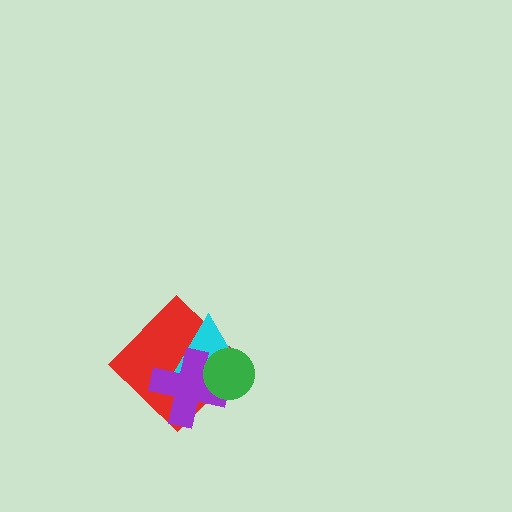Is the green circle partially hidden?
No, no other shape covers it.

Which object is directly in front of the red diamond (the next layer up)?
The cyan triangle is directly in front of the red diamond.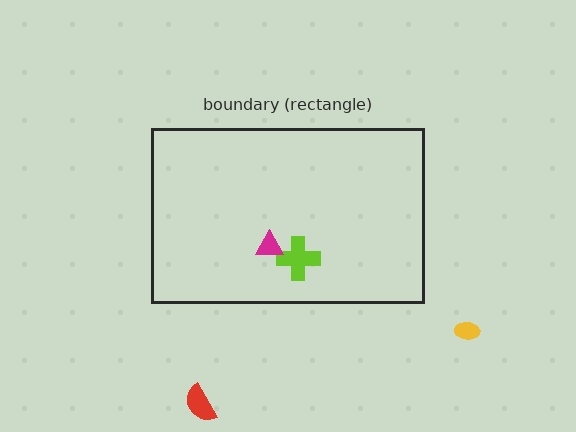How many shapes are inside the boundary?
2 inside, 2 outside.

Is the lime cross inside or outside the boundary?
Inside.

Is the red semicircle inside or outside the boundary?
Outside.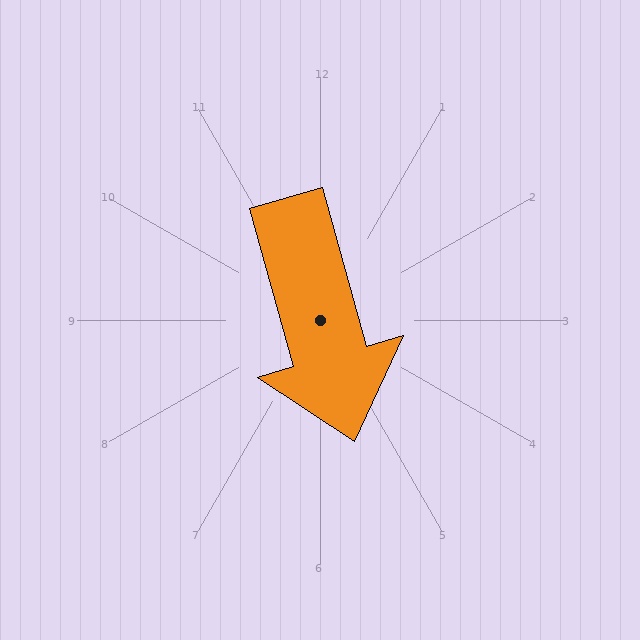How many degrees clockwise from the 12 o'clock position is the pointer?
Approximately 164 degrees.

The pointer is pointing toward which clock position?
Roughly 5 o'clock.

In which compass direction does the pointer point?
South.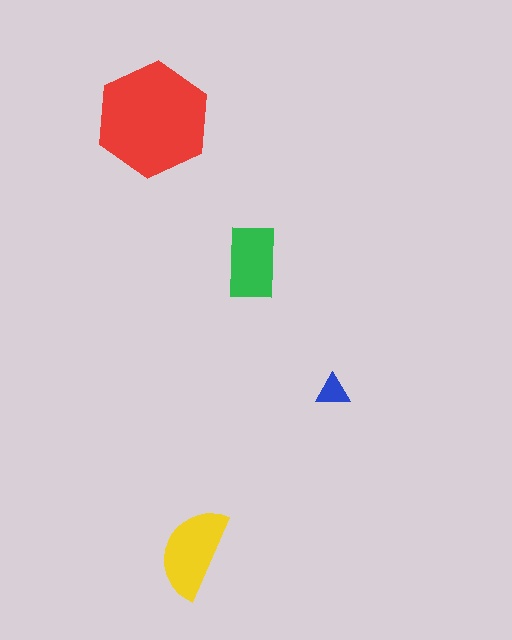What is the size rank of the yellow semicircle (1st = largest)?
2nd.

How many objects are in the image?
There are 4 objects in the image.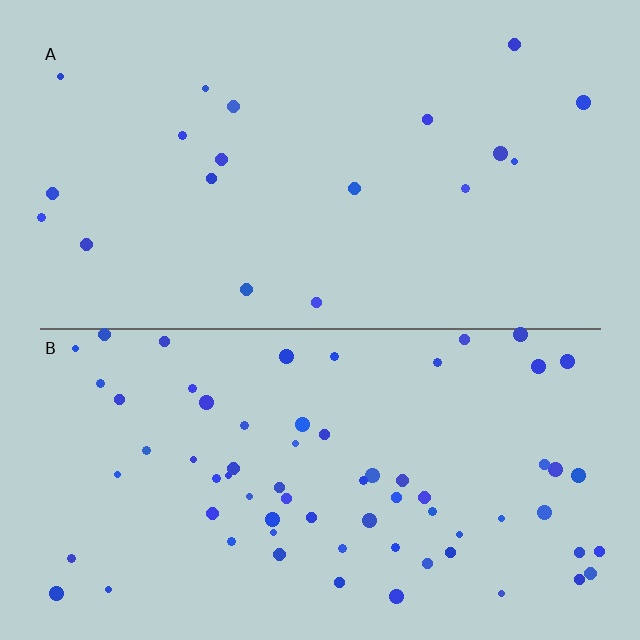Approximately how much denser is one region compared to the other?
Approximately 3.4× — region B over region A.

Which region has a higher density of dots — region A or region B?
B (the bottom).